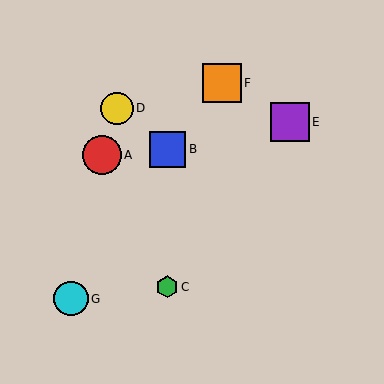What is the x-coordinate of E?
Object E is at x≈290.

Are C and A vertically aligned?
No, C is at x≈167 and A is at x≈102.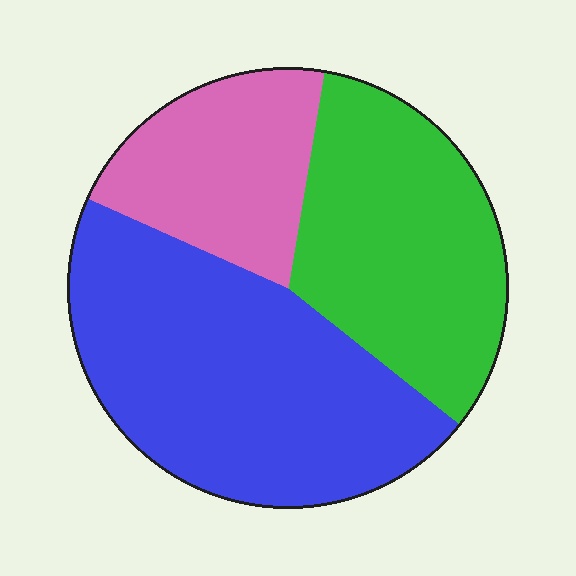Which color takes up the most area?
Blue, at roughly 45%.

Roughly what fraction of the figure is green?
Green takes up about one third (1/3) of the figure.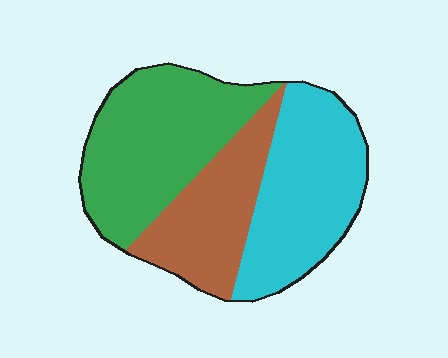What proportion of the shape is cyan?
Cyan takes up between a quarter and a half of the shape.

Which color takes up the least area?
Brown, at roughly 25%.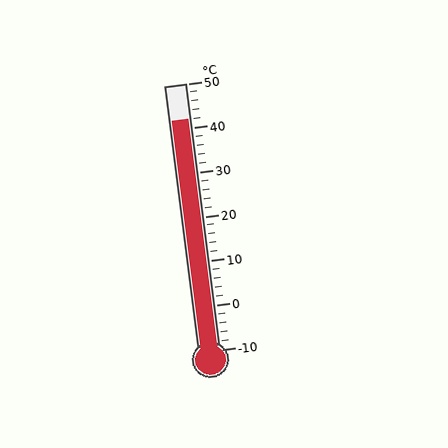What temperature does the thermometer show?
The thermometer shows approximately 42°C.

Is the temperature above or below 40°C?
The temperature is above 40°C.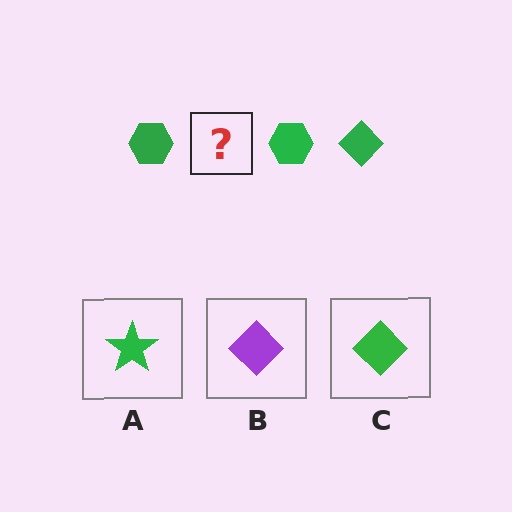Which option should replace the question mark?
Option C.